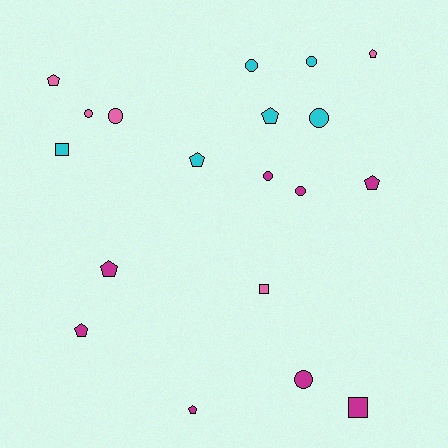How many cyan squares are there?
There is 1 cyan square.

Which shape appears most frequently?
Pentagon, with 8 objects.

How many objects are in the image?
There are 19 objects.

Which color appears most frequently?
Magenta, with 8 objects.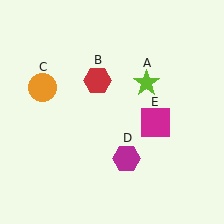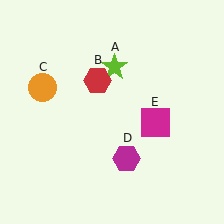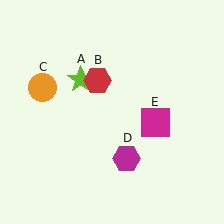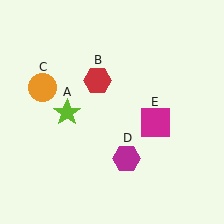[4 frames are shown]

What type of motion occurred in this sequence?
The lime star (object A) rotated counterclockwise around the center of the scene.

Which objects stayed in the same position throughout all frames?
Red hexagon (object B) and orange circle (object C) and magenta hexagon (object D) and magenta square (object E) remained stationary.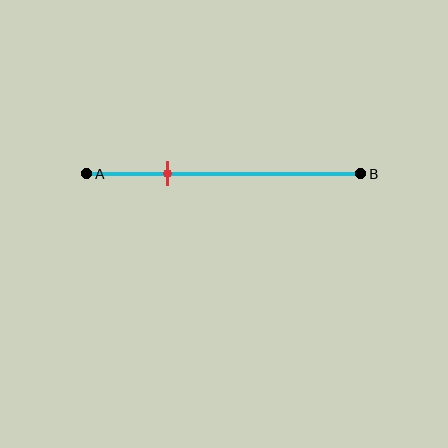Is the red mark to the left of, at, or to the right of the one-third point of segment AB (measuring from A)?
The red mark is to the left of the one-third point of segment AB.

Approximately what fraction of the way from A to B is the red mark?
The red mark is approximately 30% of the way from A to B.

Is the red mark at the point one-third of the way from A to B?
No, the mark is at about 30% from A, not at the 33% one-third point.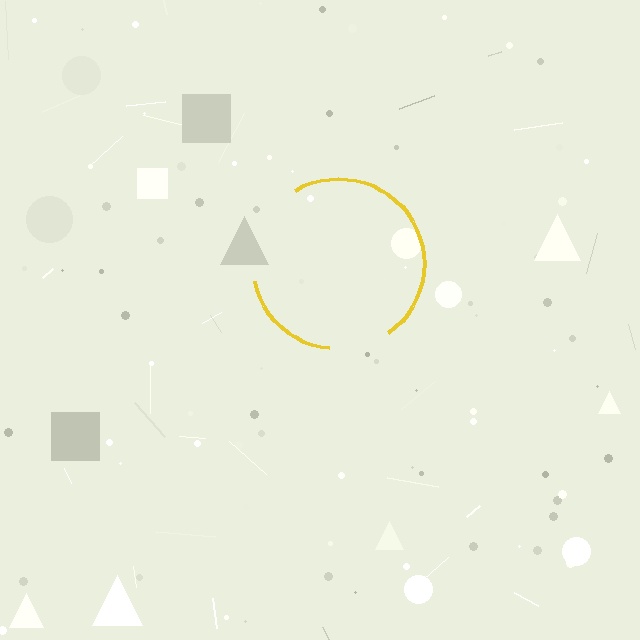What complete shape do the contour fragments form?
The contour fragments form a circle.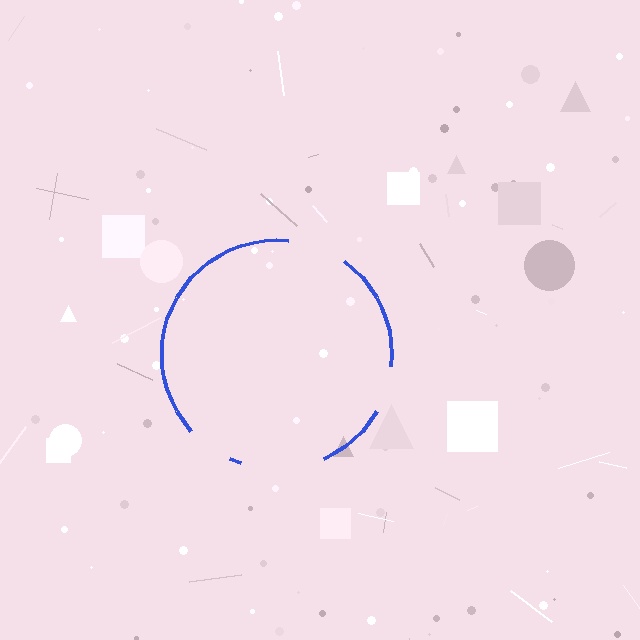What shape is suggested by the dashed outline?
The dashed outline suggests a circle.